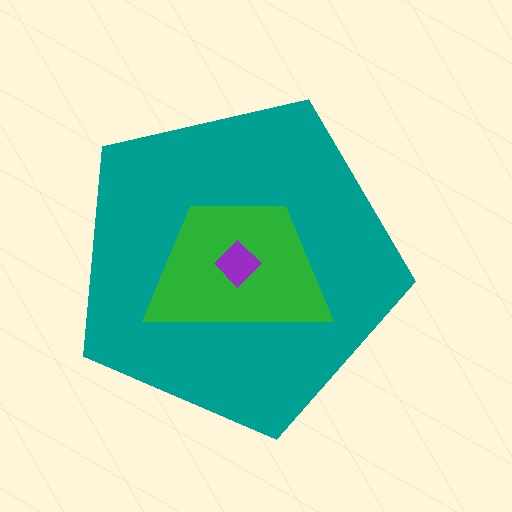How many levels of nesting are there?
3.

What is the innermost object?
The purple diamond.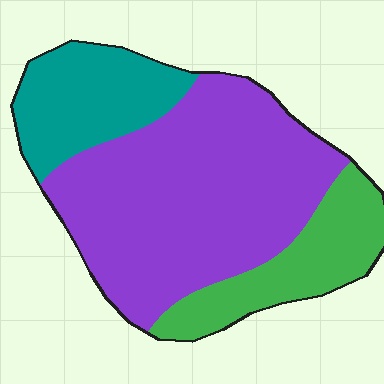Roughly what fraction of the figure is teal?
Teal covers 21% of the figure.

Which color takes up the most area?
Purple, at roughly 60%.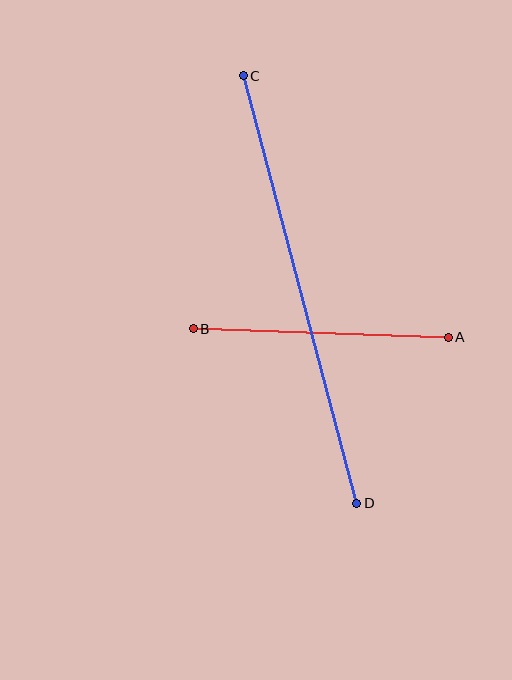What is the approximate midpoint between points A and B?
The midpoint is at approximately (321, 333) pixels.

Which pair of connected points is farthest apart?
Points C and D are farthest apart.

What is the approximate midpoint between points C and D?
The midpoint is at approximately (300, 290) pixels.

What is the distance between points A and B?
The distance is approximately 255 pixels.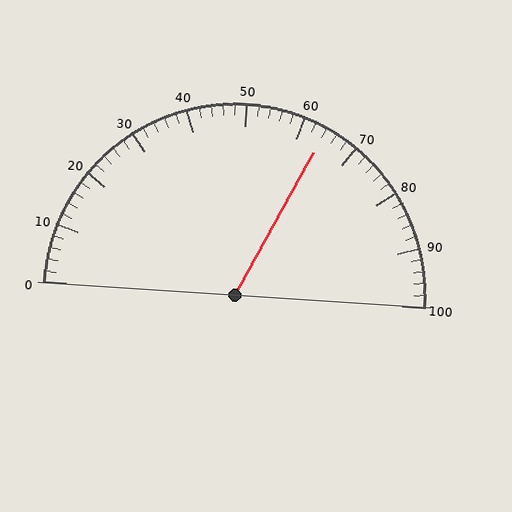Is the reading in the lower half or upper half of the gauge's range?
The reading is in the upper half of the range (0 to 100).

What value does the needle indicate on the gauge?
The needle indicates approximately 64.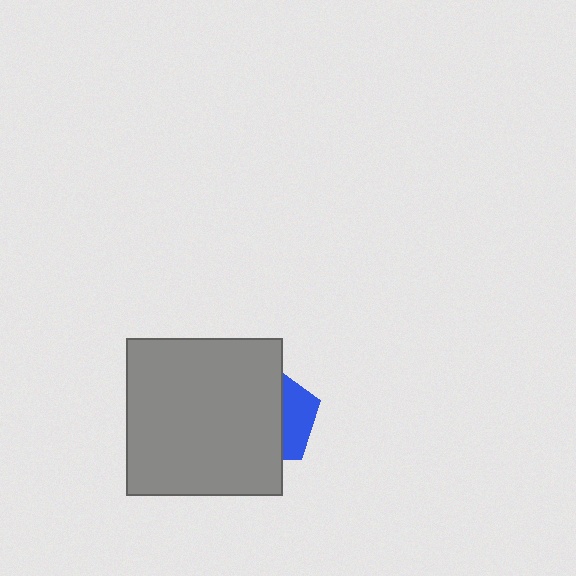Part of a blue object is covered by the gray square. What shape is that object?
It is a pentagon.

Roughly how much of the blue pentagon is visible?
A small part of it is visible (roughly 32%).